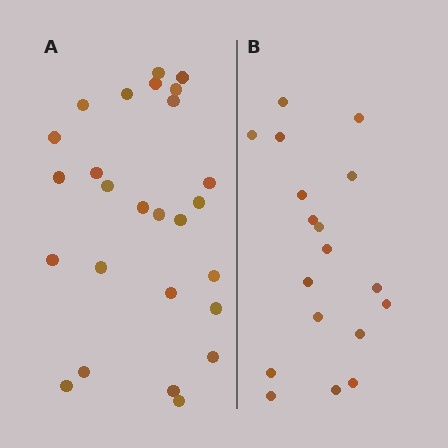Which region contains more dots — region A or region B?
Region A (the left region) has more dots.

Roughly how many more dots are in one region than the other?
Region A has roughly 8 or so more dots than region B.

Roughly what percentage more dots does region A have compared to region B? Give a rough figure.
About 45% more.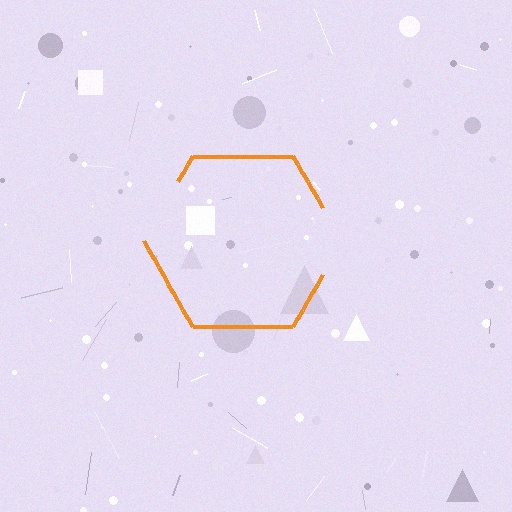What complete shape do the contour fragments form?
The contour fragments form a hexagon.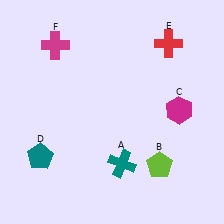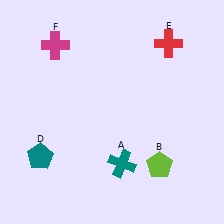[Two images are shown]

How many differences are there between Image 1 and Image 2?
There is 1 difference between the two images.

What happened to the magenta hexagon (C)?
The magenta hexagon (C) was removed in Image 2. It was in the top-right area of Image 1.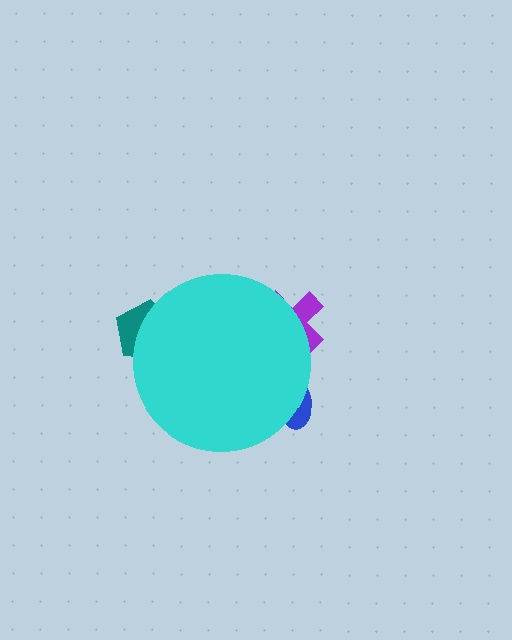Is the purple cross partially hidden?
Yes, the purple cross is partially hidden behind the cyan circle.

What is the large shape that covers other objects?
A cyan circle.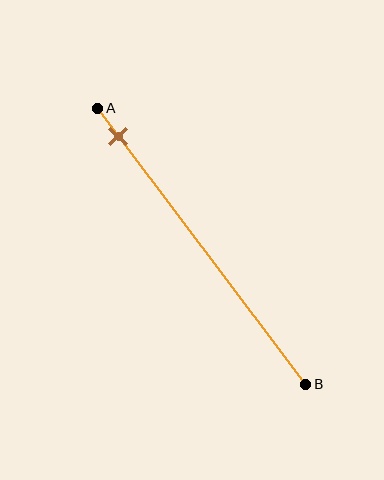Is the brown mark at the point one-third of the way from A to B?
No, the mark is at about 10% from A, not at the 33% one-third point.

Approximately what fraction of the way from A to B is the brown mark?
The brown mark is approximately 10% of the way from A to B.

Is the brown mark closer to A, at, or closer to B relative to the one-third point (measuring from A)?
The brown mark is closer to point A than the one-third point of segment AB.